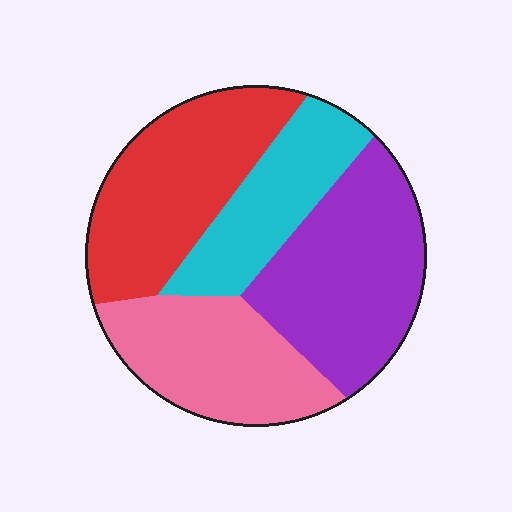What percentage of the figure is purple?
Purple covers about 30% of the figure.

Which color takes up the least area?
Cyan, at roughly 20%.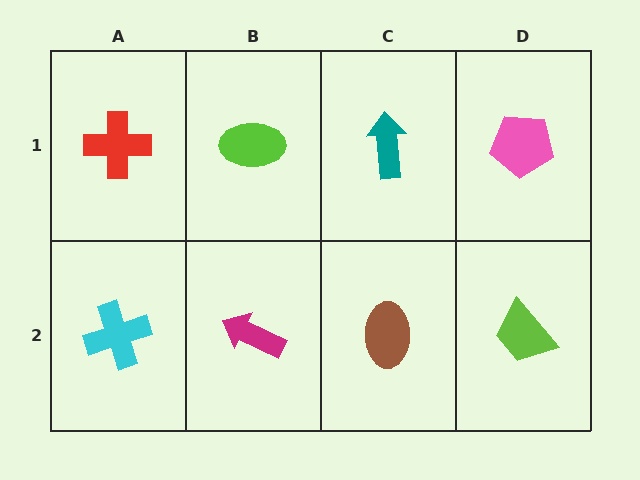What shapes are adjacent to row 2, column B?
A lime ellipse (row 1, column B), a cyan cross (row 2, column A), a brown ellipse (row 2, column C).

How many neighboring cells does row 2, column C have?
3.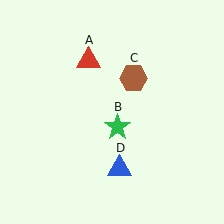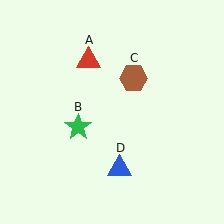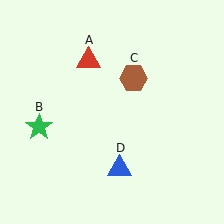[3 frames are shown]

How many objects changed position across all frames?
1 object changed position: green star (object B).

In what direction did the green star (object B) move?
The green star (object B) moved left.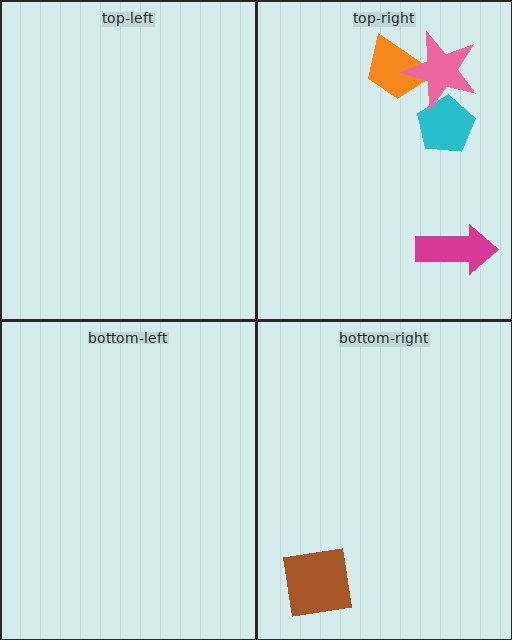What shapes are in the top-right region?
The magenta arrow, the cyan pentagon, the orange trapezoid, the pink star.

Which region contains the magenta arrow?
The top-right region.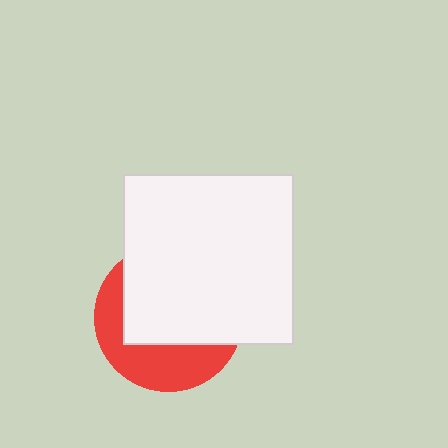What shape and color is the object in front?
The object in front is a white square.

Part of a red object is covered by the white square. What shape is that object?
It is a circle.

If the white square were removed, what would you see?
You would see the complete red circle.